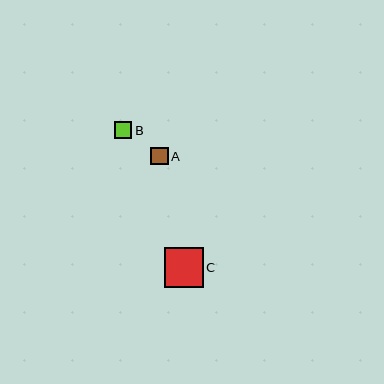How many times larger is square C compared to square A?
Square C is approximately 2.2 times the size of square A.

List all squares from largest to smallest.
From largest to smallest: C, A, B.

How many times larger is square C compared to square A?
Square C is approximately 2.2 times the size of square A.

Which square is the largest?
Square C is the largest with a size of approximately 39 pixels.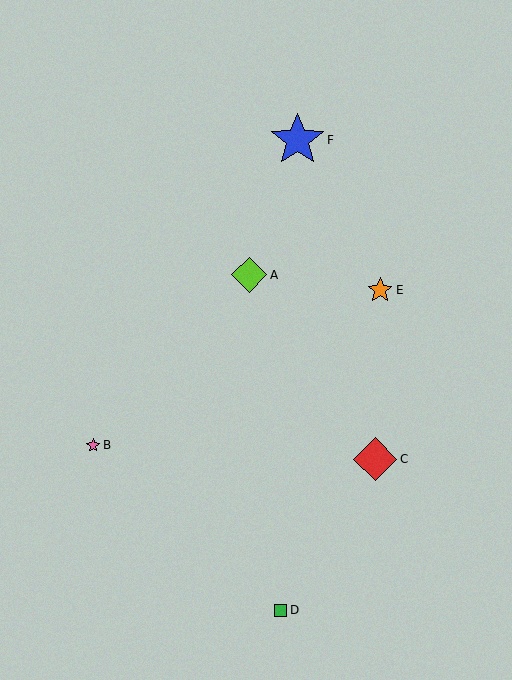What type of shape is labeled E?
Shape E is an orange star.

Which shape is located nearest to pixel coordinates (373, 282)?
The orange star (labeled E) at (380, 290) is nearest to that location.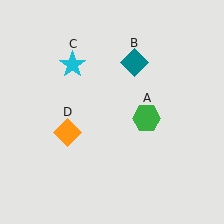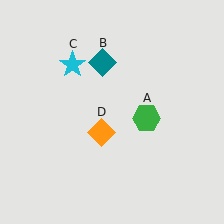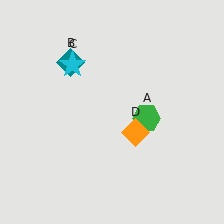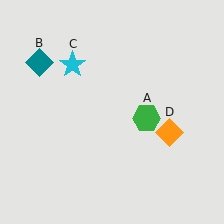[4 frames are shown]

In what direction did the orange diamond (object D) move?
The orange diamond (object D) moved right.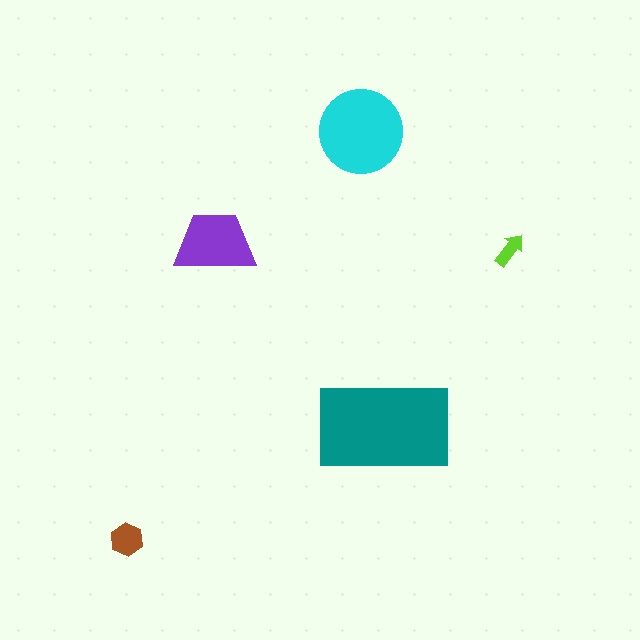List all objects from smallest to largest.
The lime arrow, the brown hexagon, the purple trapezoid, the cyan circle, the teal rectangle.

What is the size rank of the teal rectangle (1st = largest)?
1st.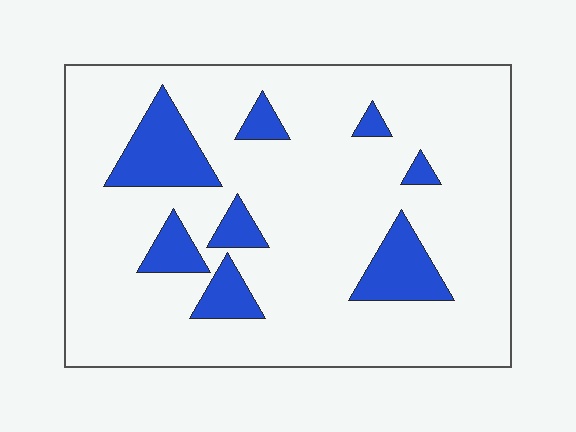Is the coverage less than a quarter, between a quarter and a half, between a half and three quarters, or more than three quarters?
Less than a quarter.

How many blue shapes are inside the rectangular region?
8.